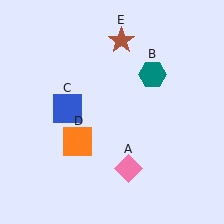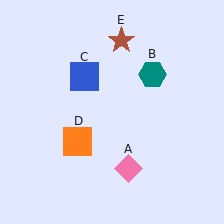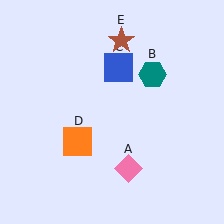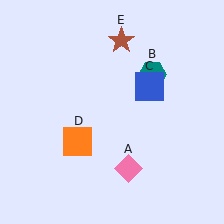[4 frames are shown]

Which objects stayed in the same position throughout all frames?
Pink diamond (object A) and teal hexagon (object B) and orange square (object D) and brown star (object E) remained stationary.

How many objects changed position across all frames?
1 object changed position: blue square (object C).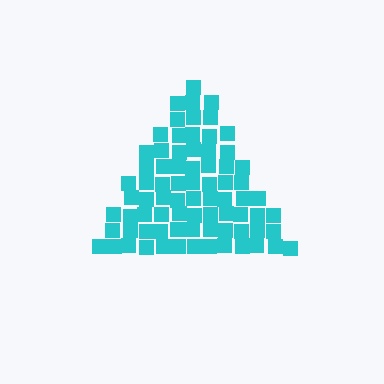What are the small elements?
The small elements are squares.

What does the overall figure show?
The overall figure shows a triangle.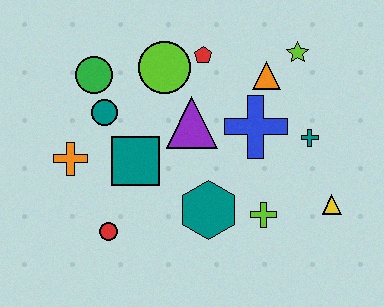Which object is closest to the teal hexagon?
The lime cross is closest to the teal hexagon.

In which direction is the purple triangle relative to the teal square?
The purple triangle is to the right of the teal square.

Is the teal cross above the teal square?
Yes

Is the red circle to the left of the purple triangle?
Yes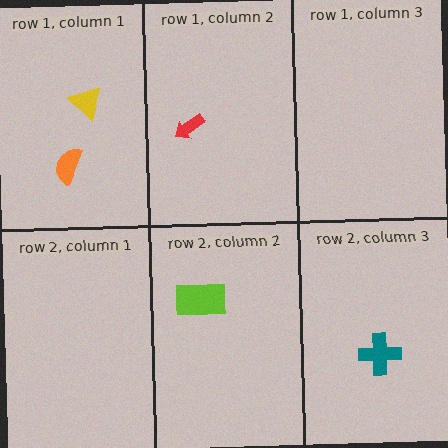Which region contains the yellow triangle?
The row 1, column 1 region.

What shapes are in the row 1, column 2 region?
The red arrow.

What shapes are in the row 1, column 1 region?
The yellow triangle, the orange semicircle.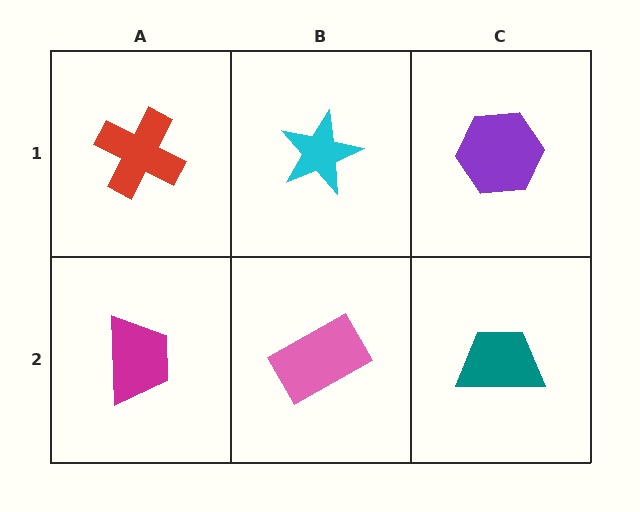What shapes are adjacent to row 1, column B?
A pink rectangle (row 2, column B), a red cross (row 1, column A), a purple hexagon (row 1, column C).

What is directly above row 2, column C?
A purple hexagon.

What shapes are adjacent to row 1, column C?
A teal trapezoid (row 2, column C), a cyan star (row 1, column B).